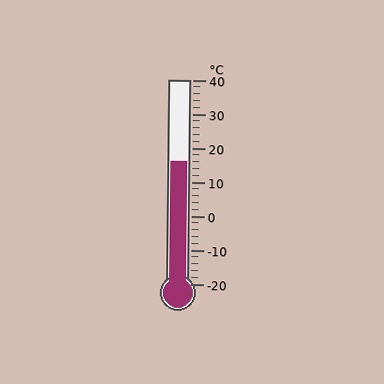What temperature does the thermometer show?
The thermometer shows approximately 16°C.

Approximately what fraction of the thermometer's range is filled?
The thermometer is filled to approximately 60% of its range.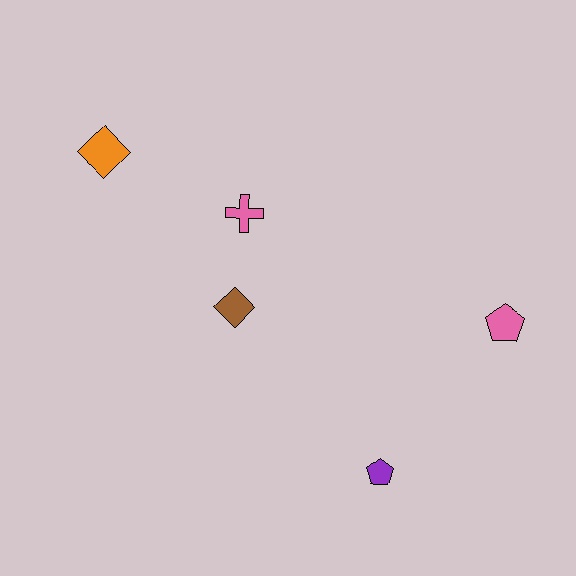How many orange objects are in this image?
There is 1 orange object.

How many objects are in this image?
There are 5 objects.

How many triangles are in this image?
There are no triangles.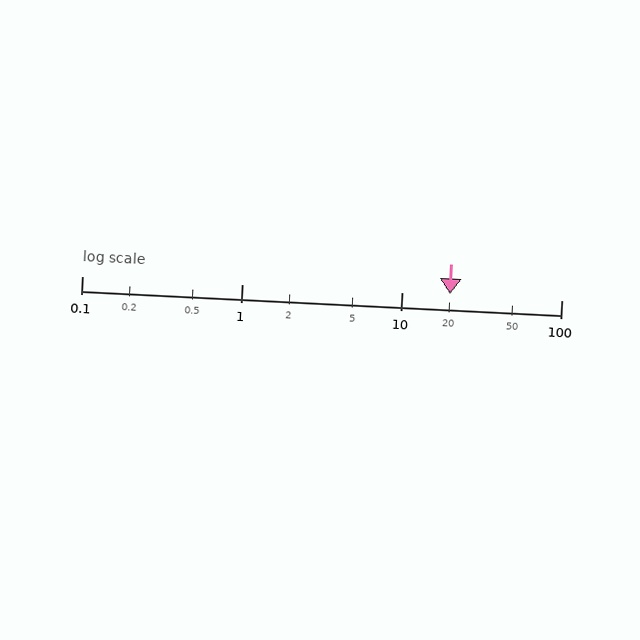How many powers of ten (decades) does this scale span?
The scale spans 3 decades, from 0.1 to 100.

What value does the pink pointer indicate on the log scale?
The pointer indicates approximately 20.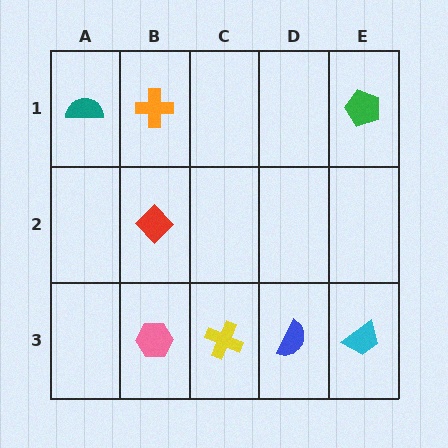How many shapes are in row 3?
4 shapes.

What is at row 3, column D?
A blue semicircle.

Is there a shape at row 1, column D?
No, that cell is empty.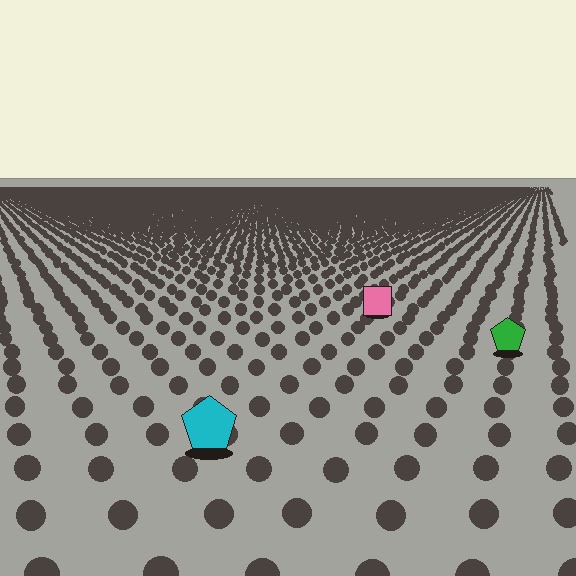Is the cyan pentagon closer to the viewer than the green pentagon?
Yes. The cyan pentagon is closer — you can tell from the texture gradient: the ground texture is coarser near it.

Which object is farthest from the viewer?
The pink square is farthest from the viewer. It appears smaller and the ground texture around it is denser.